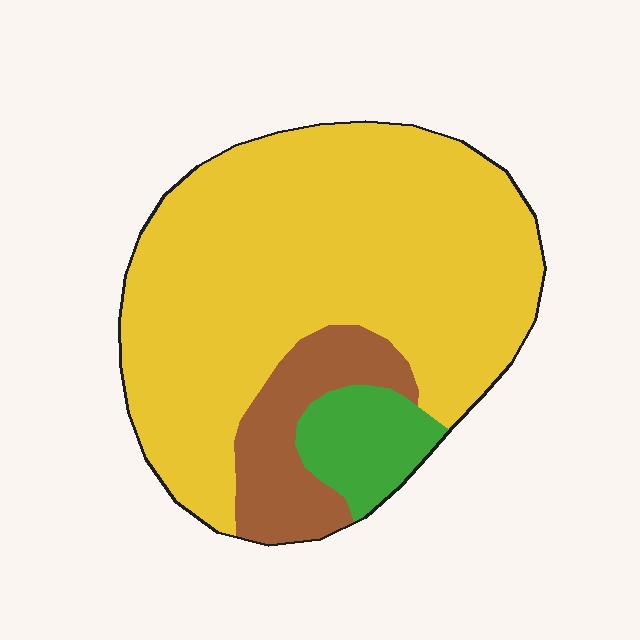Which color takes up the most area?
Yellow, at roughly 75%.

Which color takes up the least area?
Green, at roughly 10%.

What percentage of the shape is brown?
Brown covers about 15% of the shape.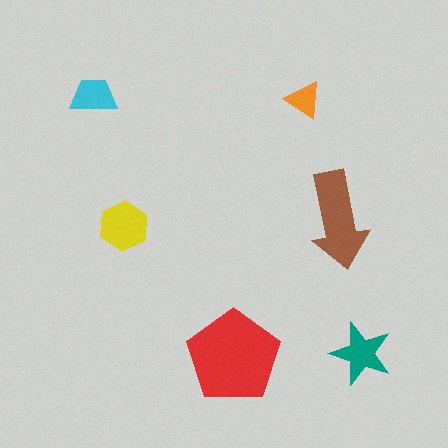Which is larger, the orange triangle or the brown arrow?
The brown arrow.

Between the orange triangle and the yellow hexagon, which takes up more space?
The yellow hexagon.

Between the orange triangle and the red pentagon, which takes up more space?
The red pentagon.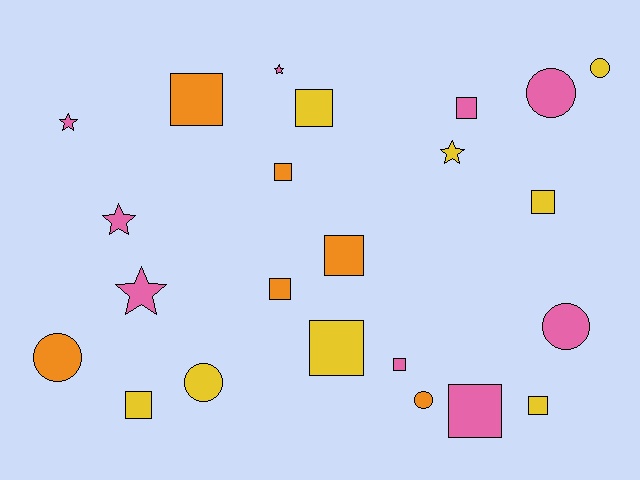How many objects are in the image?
There are 23 objects.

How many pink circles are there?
There are 2 pink circles.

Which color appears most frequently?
Pink, with 9 objects.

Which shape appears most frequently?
Square, with 12 objects.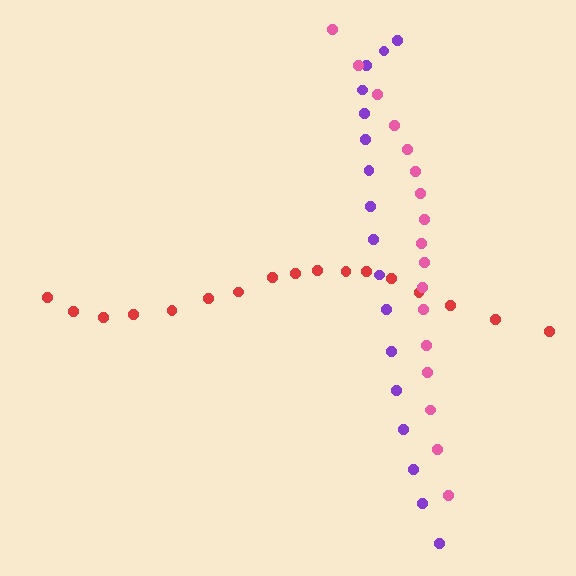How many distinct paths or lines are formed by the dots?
There are 3 distinct paths.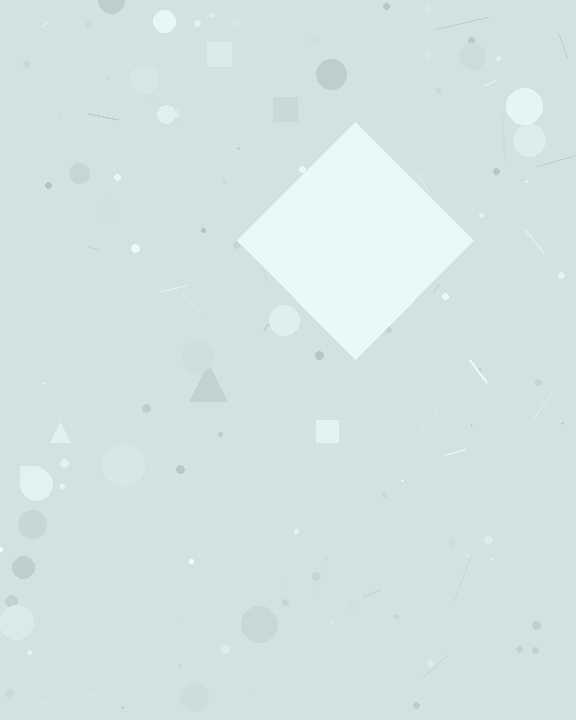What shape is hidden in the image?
A diamond is hidden in the image.